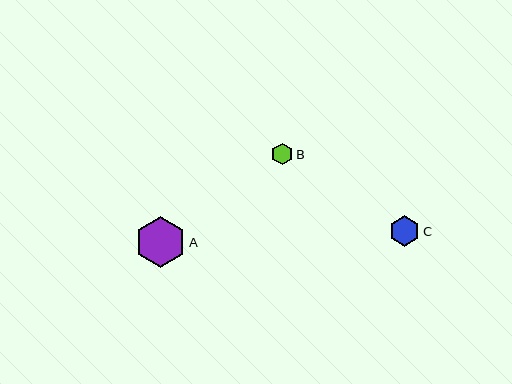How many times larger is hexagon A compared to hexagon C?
Hexagon A is approximately 1.7 times the size of hexagon C.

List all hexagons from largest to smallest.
From largest to smallest: A, C, B.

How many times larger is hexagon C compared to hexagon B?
Hexagon C is approximately 1.4 times the size of hexagon B.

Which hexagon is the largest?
Hexagon A is the largest with a size of approximately 51 pixels.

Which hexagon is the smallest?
Hexagon B is the smallest with a size of approximately 21 pixels.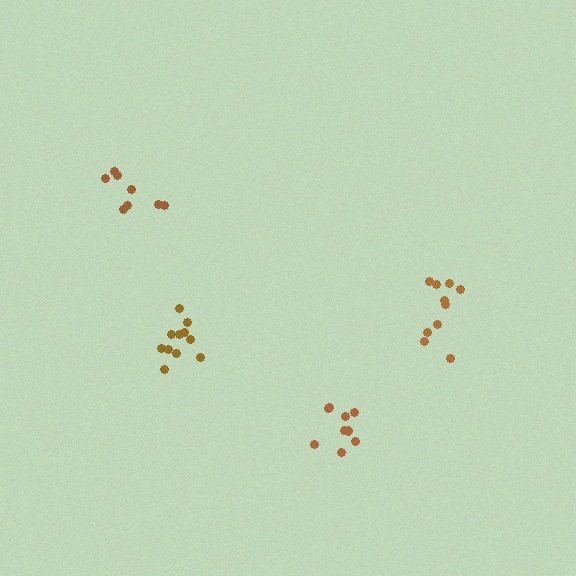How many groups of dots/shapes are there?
There are 4 groups.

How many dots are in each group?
Group 1: 8 dots, Group 2: 11 dots, Group 3: 10 dots, Group 4: 9 dots (38 total).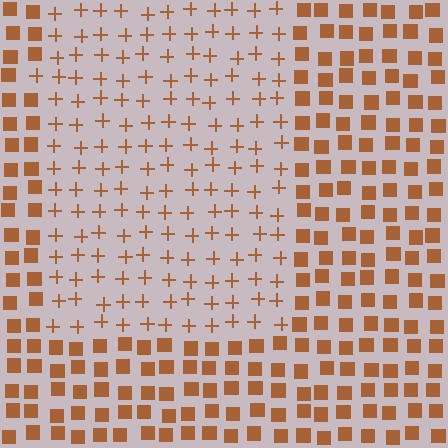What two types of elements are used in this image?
The image uses plus signs inside the rectangle region and squares outside it.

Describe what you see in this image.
The image is filled with small brown elements arranged in a uniform grid. A rectangle-shaped region contains plus signs, while the surrounding area contains squares. The boundary is defined purely by the change in element shape.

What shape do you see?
I see a rectangle.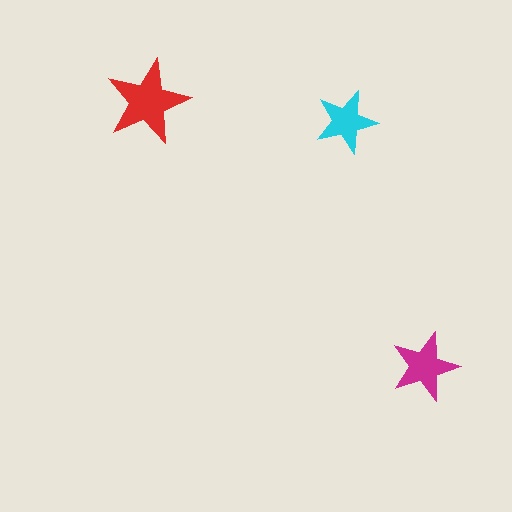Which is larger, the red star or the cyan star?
The red one.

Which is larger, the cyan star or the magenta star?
The magenta one.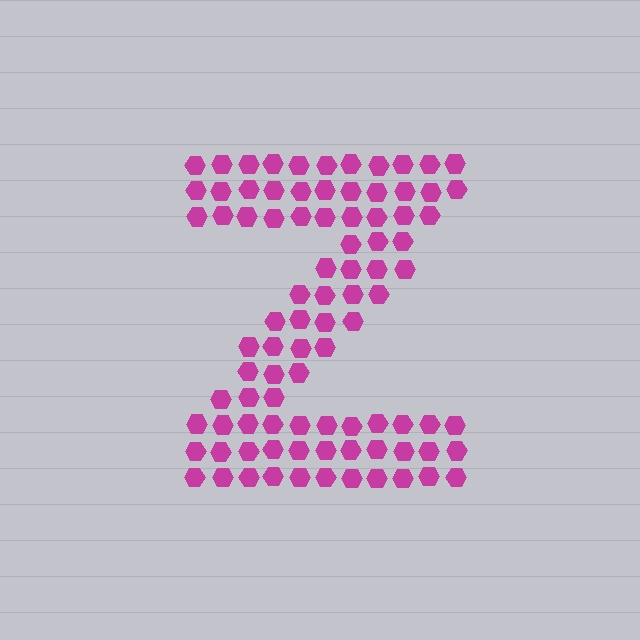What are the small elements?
The small elements are hexagons.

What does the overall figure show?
The overall figure shows the letter Z.